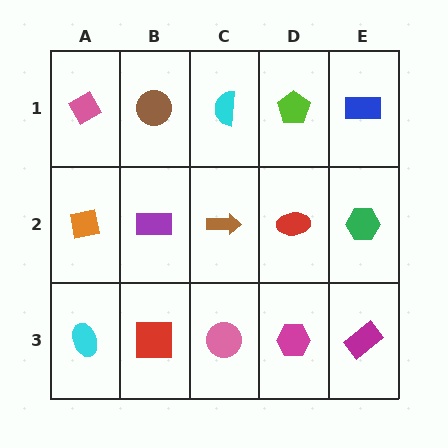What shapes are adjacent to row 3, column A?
An orange square (row 2, column A), a red square (row 3, column B).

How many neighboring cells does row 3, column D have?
3.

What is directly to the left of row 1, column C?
A brown circle.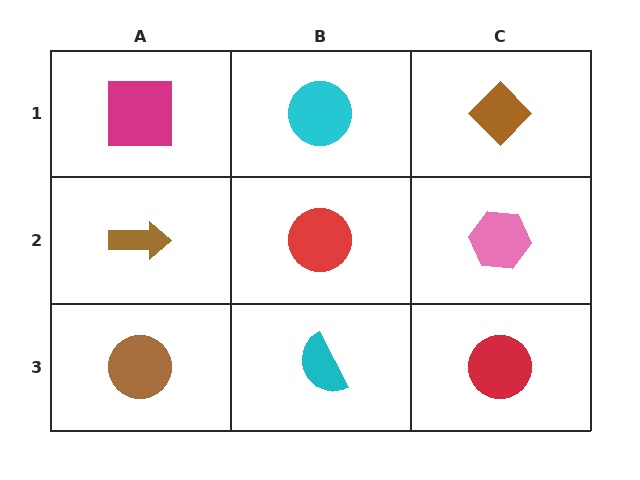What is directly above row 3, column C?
A pink hexagon.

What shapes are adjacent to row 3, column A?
A brown arrow (row 2, column A), a cyan semicircle (row 3, column B).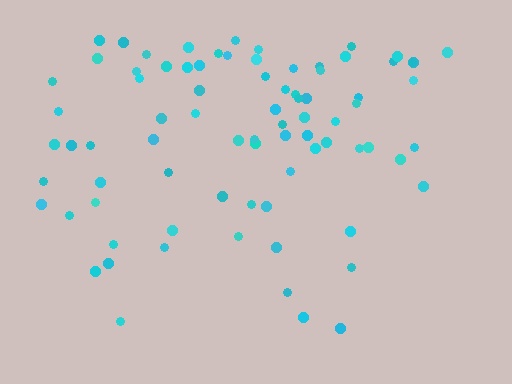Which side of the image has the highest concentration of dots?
The top.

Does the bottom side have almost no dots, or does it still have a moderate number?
Still a moderate number, just noticeably fewer than the top.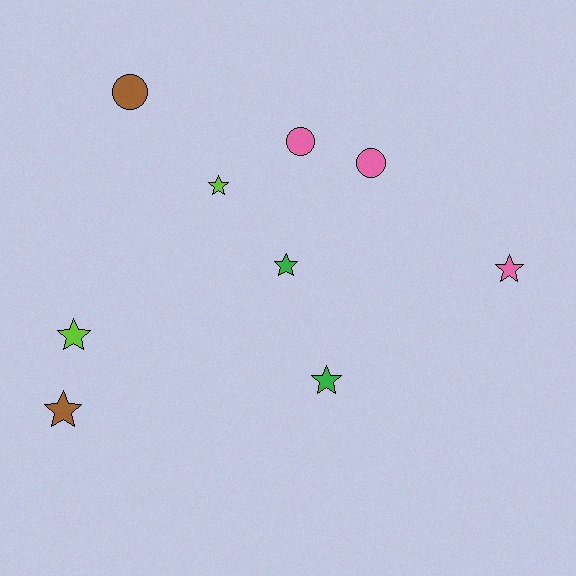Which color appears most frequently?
Pink, with 3 objects.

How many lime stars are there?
There are 2 lime stars.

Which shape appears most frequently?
Star, with 6 objects.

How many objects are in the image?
There are 9 objects.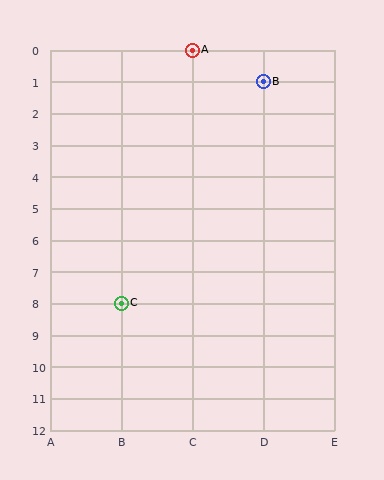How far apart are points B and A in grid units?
Points B and A are 1 column and 1 row apart (about 1.4 grid units diagonally).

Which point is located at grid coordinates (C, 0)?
Point A is at (C, 0).